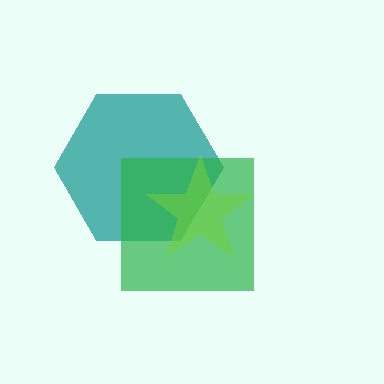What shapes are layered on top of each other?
The layered shapes are: a teal hexagon, a green square, a lime star.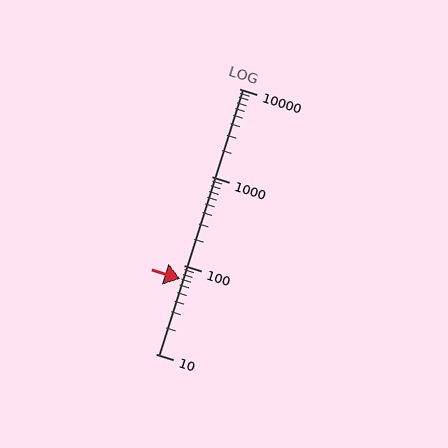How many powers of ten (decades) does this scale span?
The scale spans 3 decades, from 10 to 10000.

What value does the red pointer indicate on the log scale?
The pointer indicates approximately 71.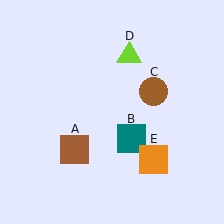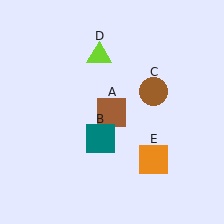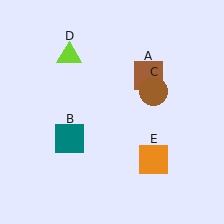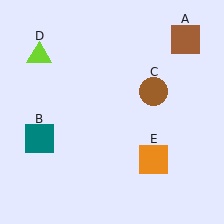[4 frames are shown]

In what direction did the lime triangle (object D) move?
The lime triangle (object D) moved left.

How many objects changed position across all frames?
3 objects changed position: brown square (object A), teal square (object B), lime triangle (object D).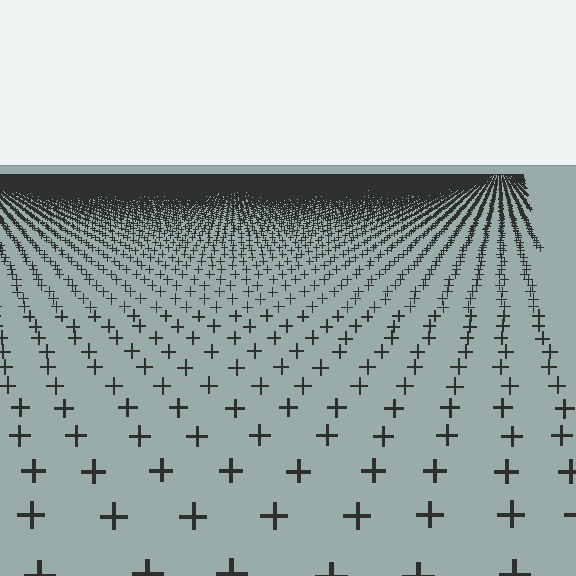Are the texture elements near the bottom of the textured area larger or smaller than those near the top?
Larger. Near the bottom, elements are closer to the viewer and appear at a bigger on-screen size.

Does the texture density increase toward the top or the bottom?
Density increases toward the top.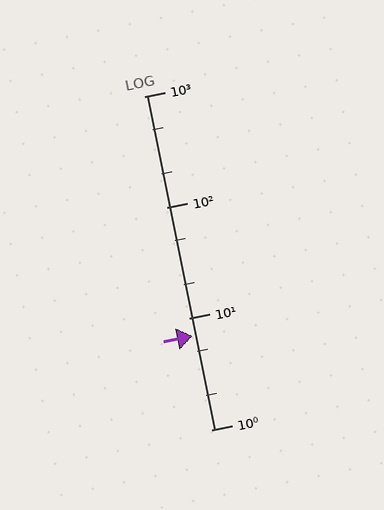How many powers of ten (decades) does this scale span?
The scale spans 3 decades, from 1 to 1000.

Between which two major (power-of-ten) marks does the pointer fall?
The pointer is between 1 and 10.